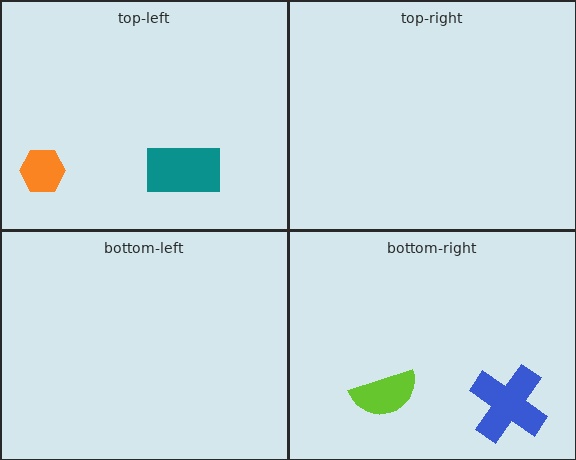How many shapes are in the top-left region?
2.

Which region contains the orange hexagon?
The top-left region.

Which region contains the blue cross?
The bottom-right region.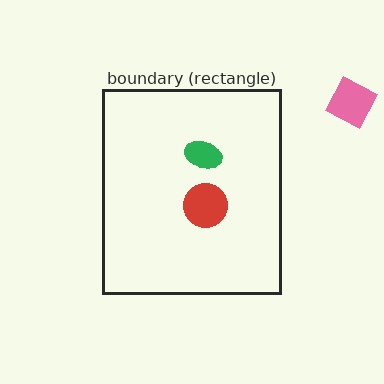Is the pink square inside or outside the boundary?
Outside.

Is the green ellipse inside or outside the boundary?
Inside.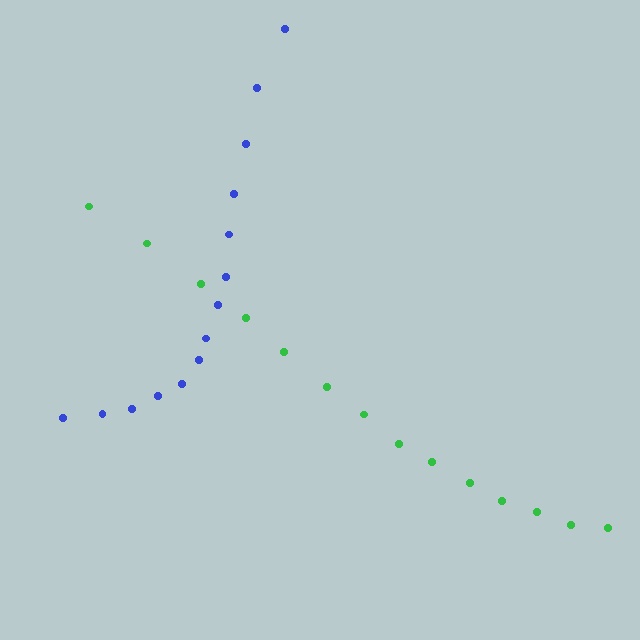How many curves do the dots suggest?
There are 2 distinct paths.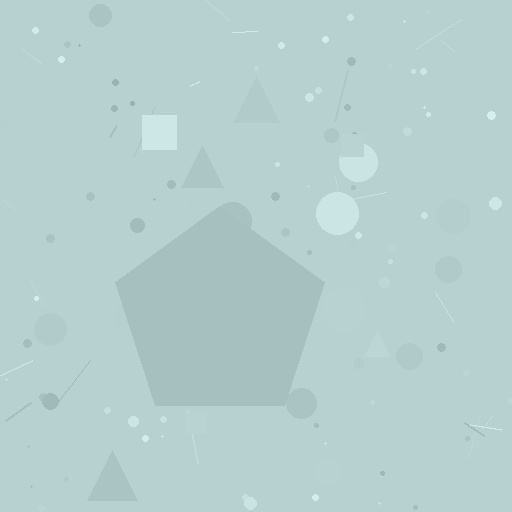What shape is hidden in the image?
A pentagon is hidden in the image.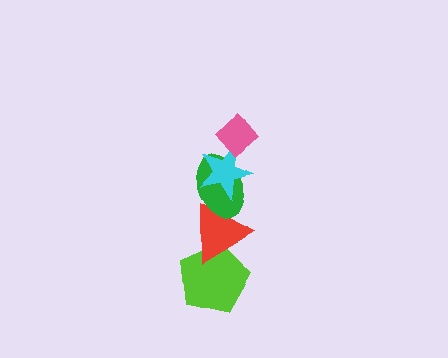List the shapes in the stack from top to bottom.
From top to bottom: the pink diamond, the cyan star, the green ellipse, the red triangle, the lime pentagon.